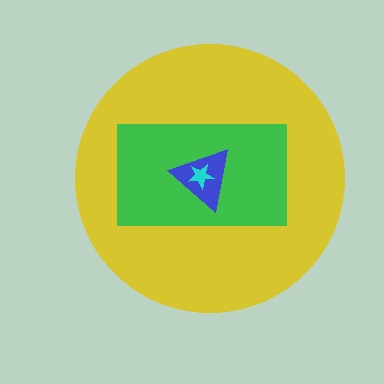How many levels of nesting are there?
4.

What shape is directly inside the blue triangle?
The cyan star.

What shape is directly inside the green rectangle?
The blue triangle.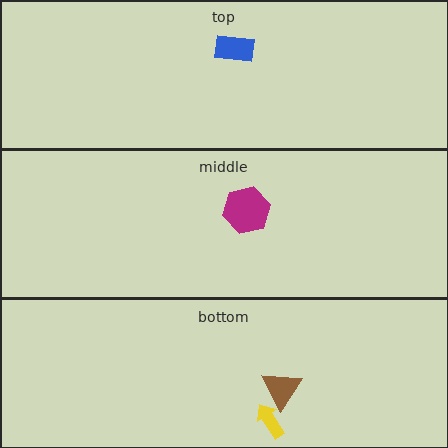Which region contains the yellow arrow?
The bottom region.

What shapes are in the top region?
The blue rectangle.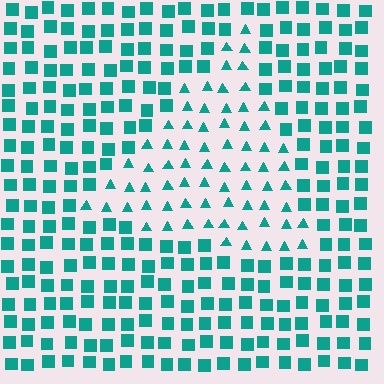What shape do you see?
I see a triangle.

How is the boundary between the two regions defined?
The boundary is defined by a change in element shape: triangles inside vs. squares outside. All elements share the same color and spacing.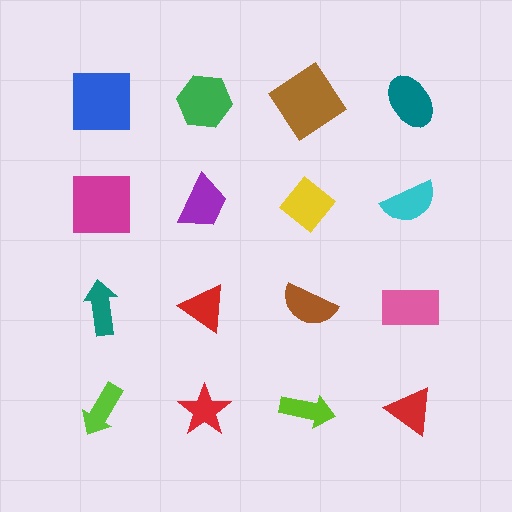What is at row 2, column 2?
A purple trapezoid.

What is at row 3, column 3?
A brown semicircle.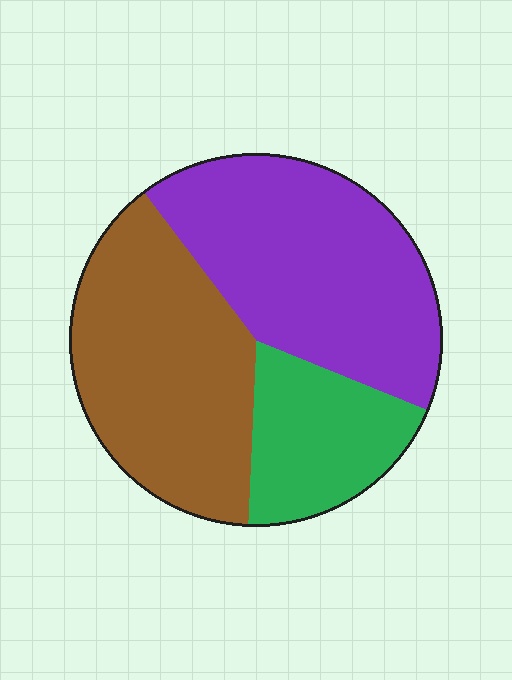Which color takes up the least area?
Green, at roughly 20%.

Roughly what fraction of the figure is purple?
Purple covers 42% of the figure.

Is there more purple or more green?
Purple.